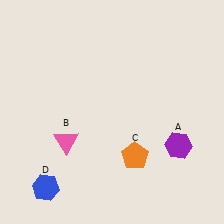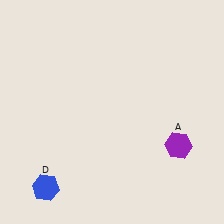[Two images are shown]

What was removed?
The pink triangle (B), the orange pentagon (C) were removed in Image 2.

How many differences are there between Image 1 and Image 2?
There are 2 differences between the two images.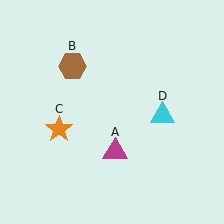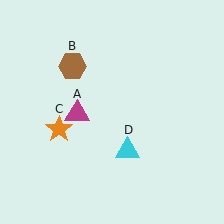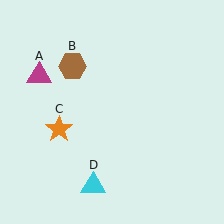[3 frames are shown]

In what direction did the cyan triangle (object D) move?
The cyan triangle (object D) moved down and to the left.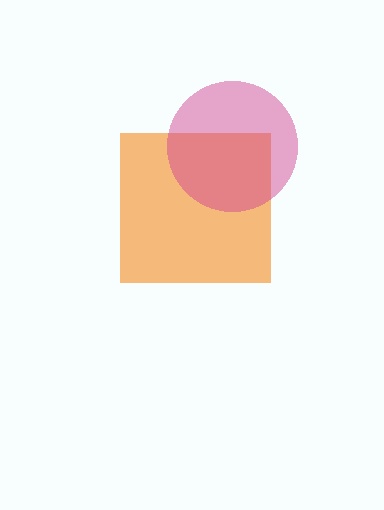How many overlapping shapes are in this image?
There are 2 overlapping shapes in the image.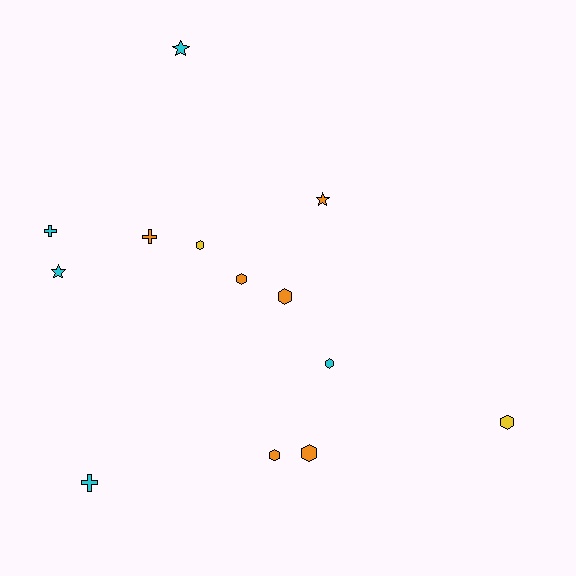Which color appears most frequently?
Orange, with 6 objects.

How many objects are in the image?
There are 13 objects.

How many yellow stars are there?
There are no yellow stars.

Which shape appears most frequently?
Hexagon, with 7 objects.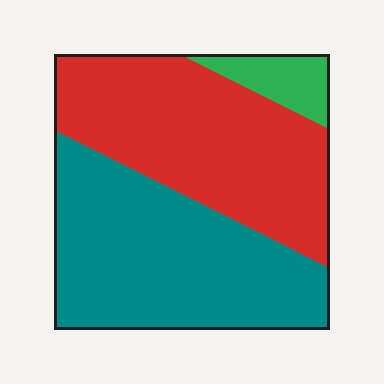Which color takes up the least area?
Green, at roughly 5%.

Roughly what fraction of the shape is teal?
Teal takes up between a third and a half of the shape.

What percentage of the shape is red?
Red covers around 45% of the shape.